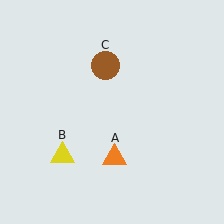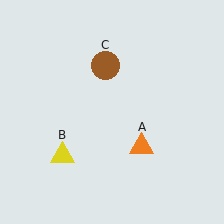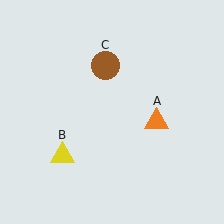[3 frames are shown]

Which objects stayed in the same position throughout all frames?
Yellow triangle (object B) and brown circle (object C) remained stationary.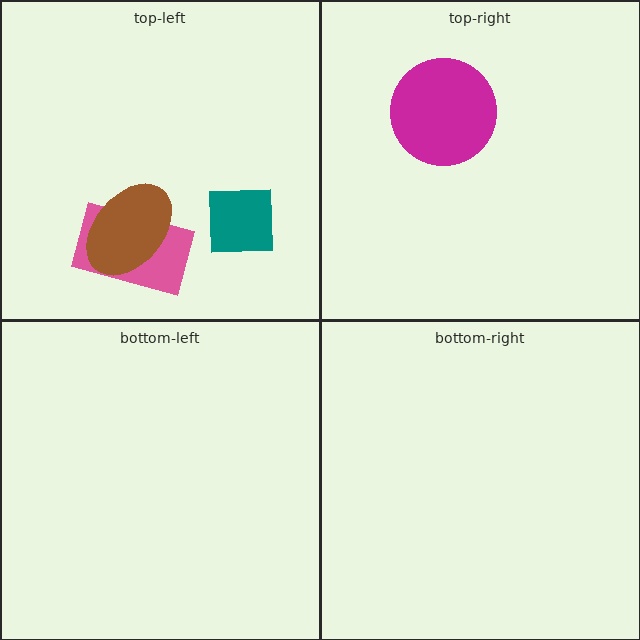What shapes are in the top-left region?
The pink rectangle, the teal square, the brown ellipse.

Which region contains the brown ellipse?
The top-left region.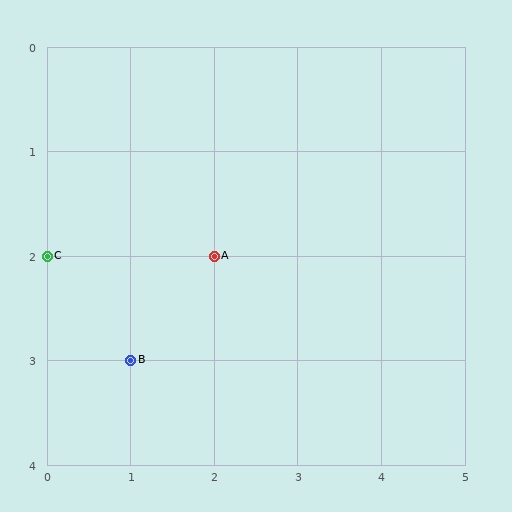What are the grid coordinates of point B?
Point B is at grid coordinates (1, 3).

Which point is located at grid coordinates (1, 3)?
Point B is at (1, 3).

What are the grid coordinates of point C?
Point C is at grid coordinates (0, 2).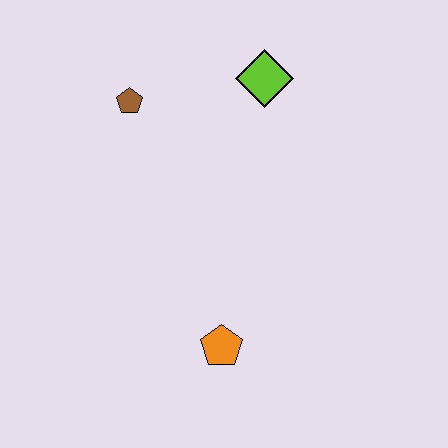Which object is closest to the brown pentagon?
The lime diamond is closest to the brown pentagon.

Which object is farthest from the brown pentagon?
The orange pentagon is farthest from the brown pentagon.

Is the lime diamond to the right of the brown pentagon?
Yes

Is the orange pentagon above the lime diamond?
No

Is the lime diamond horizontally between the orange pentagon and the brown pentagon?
No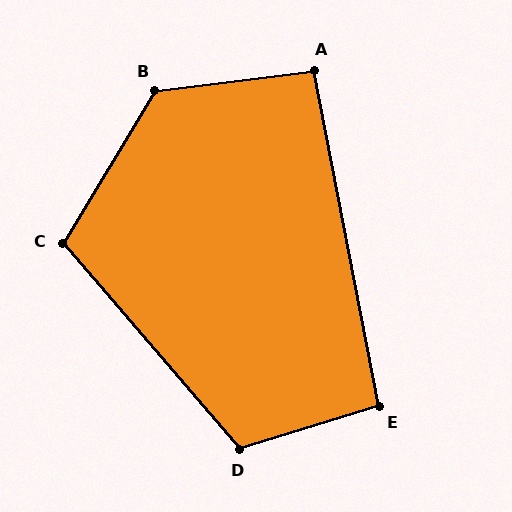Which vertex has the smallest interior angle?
A, at approximately 94 degrees.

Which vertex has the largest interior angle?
B, at approximately 128 degrees.